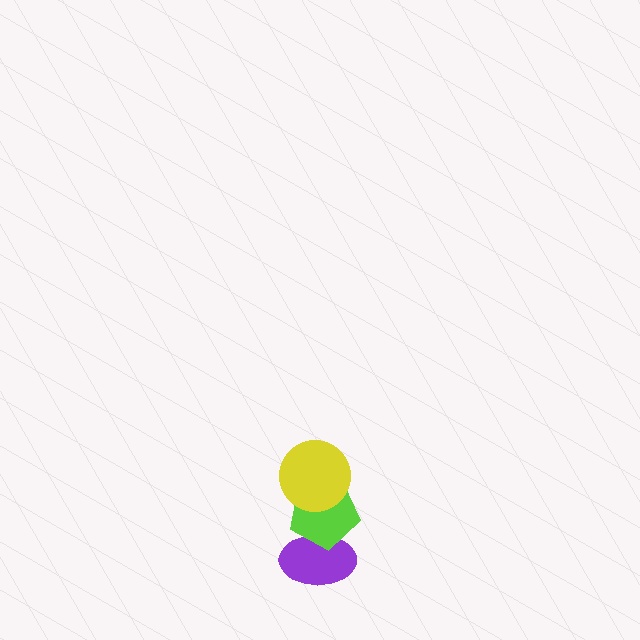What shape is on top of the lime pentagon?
The yellow circle is on top of the lime pentagon.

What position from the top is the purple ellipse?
The purple ellipse is 3rd from the top.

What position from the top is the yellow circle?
The yellow circle is 1st from the top.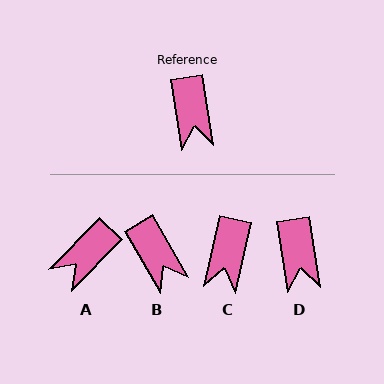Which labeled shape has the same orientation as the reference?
D.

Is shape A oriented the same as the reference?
No, it is off by about 53 degrees.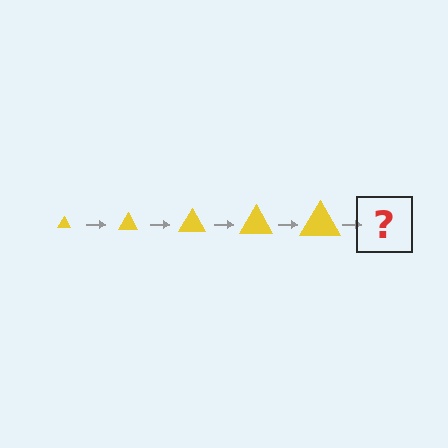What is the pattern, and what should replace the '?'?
The pattern is that the triangle gets progressively larger each step. The '?' should be a yellow triangle, larger than the previous one.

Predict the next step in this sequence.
The next step is a yellow triangle, larger than the previous one.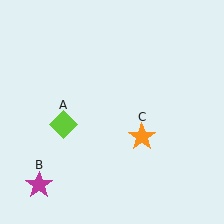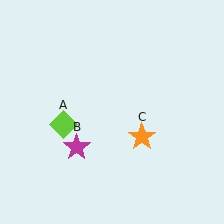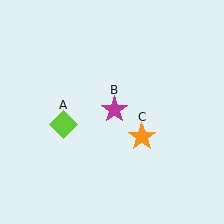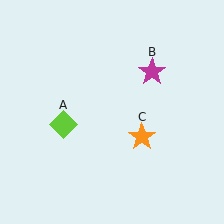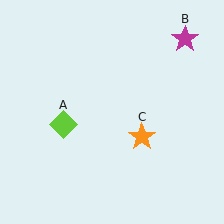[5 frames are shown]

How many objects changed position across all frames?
1 object changed position: magenta star (object B).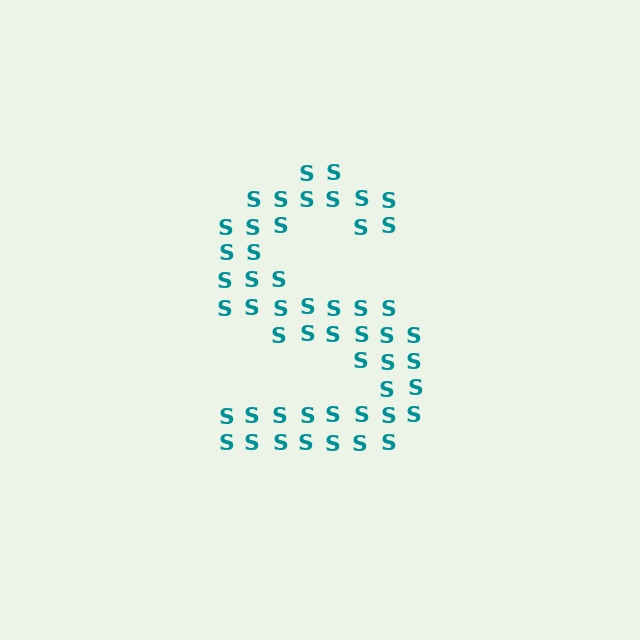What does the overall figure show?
The overall figure shows the letter S.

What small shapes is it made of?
It is made of small letter S's.